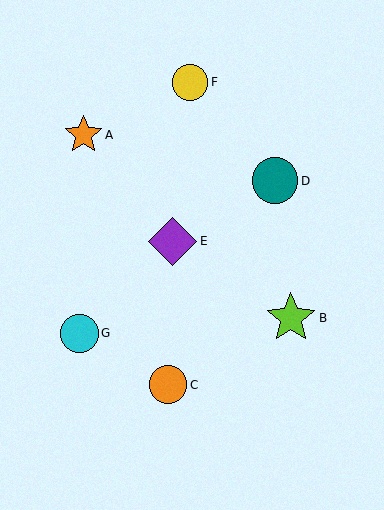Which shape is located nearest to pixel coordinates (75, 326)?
The cyan circle (labeled G) at (79, 333) is nearest to that location.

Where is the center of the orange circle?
The center of the orange circle is at (168, 385).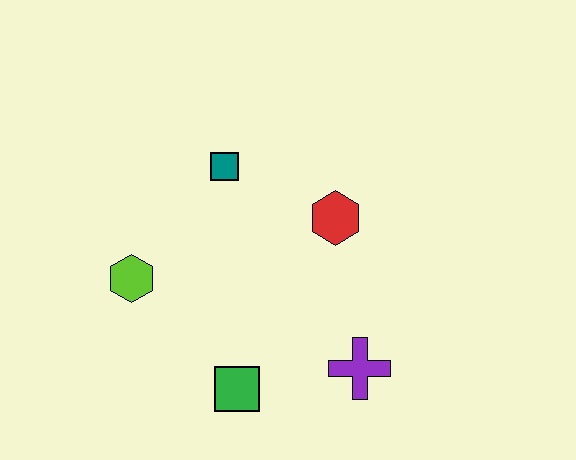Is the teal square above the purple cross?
Yes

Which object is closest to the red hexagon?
The teal square is closest to the red hexagon.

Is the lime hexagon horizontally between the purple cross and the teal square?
No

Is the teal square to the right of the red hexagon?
No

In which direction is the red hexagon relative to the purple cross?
The red hexagon is above the purple cross.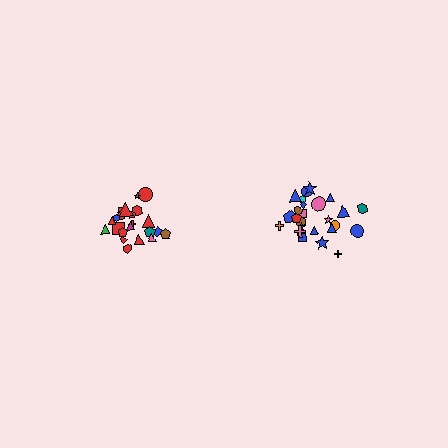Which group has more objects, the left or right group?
The right group.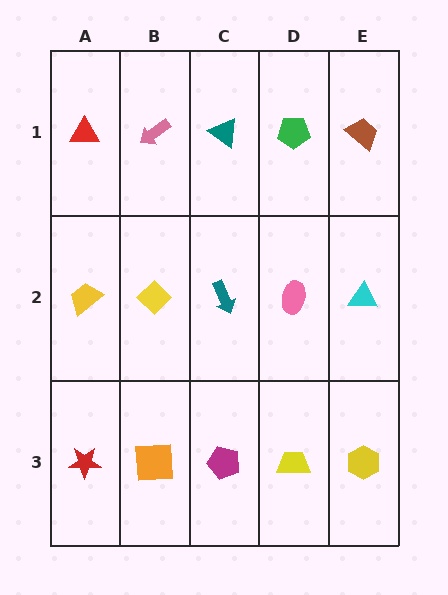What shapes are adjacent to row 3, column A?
A yellow trapezoid (row 2, column A), an orange square (row 3, column B).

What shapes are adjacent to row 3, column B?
A yellow diamond (row 2, column B), a red star (row 3, column A), a magenta pentagon (row 3, column C).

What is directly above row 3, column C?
A teal arrow.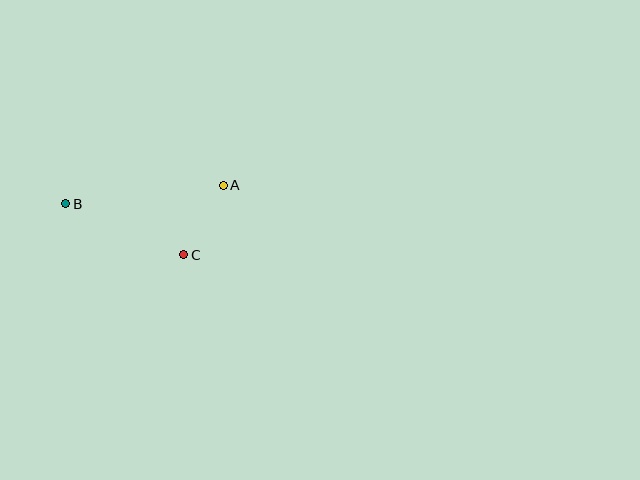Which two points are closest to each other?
Points A and C are closest to each other.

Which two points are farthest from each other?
Points A and B are farthest from each other.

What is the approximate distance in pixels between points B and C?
The distance between B and C is approximately 128 pixels.